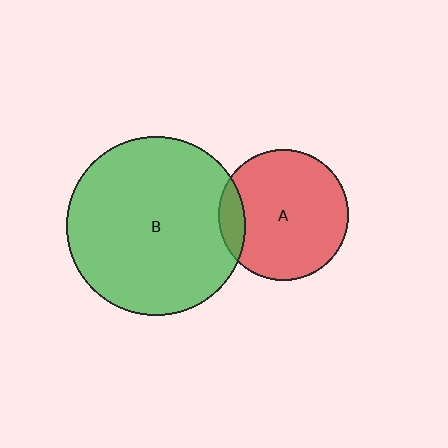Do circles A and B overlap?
Yes.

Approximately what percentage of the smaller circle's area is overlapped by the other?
Approximately 10%.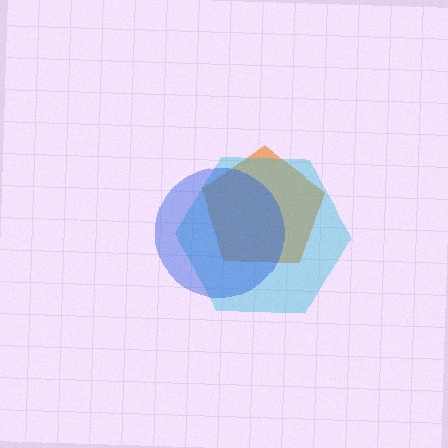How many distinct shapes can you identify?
There are 3 distinct shapes: an orange pentagon, a cyan hexagon, a blue circle.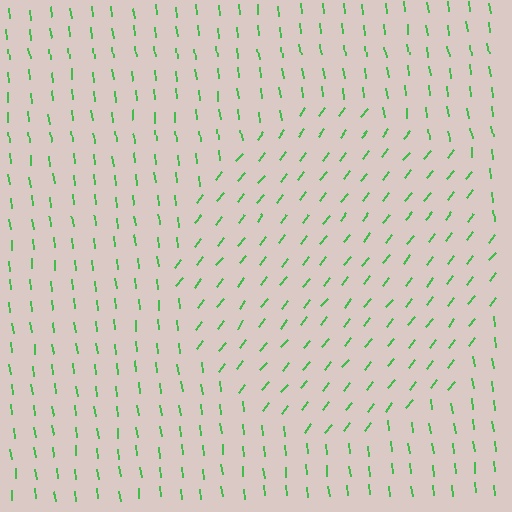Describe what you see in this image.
The image is filled with small green line segments. A circle region in the image has lines oriented differently from the surrounding lines, creating a visible texture boundary.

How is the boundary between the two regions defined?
The boundary is defined purely by a change in line orientation (approximately 45 degrees difference). All lines are the same color and thickness.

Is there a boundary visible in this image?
Yes, there is a texture boundary formed by a change in line orientation.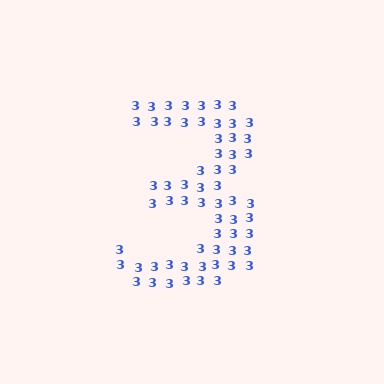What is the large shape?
The large shape is the digit 3.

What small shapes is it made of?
It is made of small digit 3's.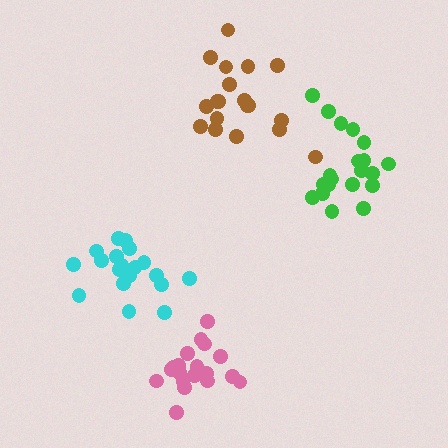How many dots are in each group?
Group 1: 20 dots, Group 2: 19 dots, Group 3: 19 dots, Group 4: 19 dots (77 total).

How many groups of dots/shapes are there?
There are 4 groups.